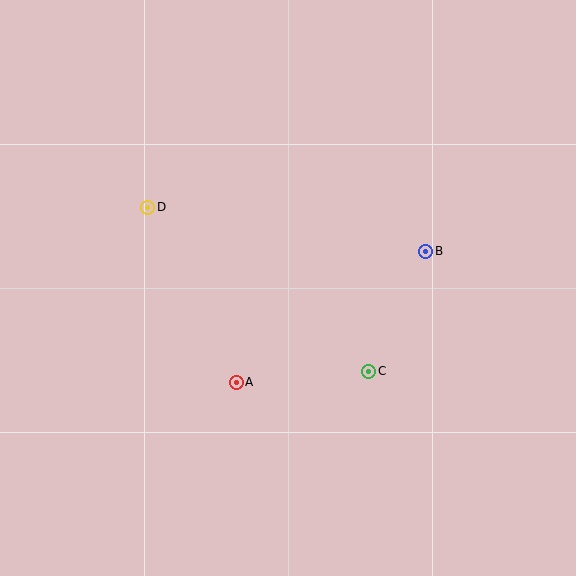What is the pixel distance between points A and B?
The distance between A and B is 230 pixels.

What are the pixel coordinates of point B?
Point B is at (426, 251).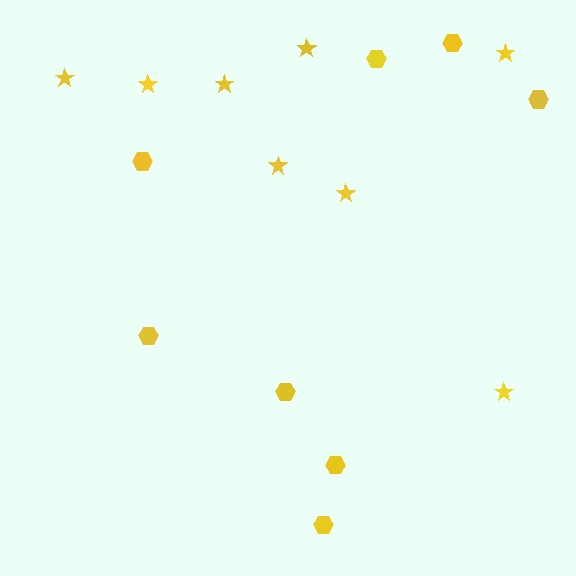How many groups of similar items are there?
There are 2 groups: one group of stars (8) and one group of hexagons (8).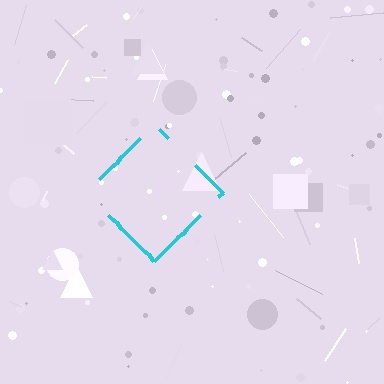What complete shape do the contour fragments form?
The contour fragments form a diamond.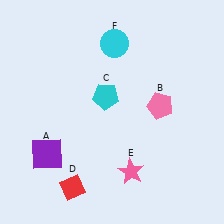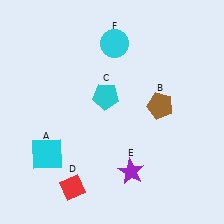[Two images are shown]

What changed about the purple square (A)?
In Image 1, A is purple. In Image 2, it changed to cyan.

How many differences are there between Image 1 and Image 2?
There are 3 differences between the two images.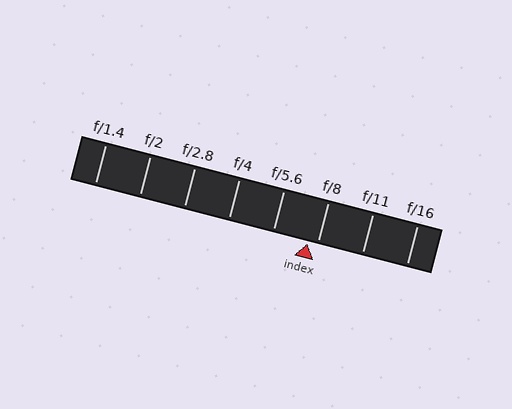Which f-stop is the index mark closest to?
The index mark is closest to f/8.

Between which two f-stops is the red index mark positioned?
The index mark is between f/5.6 and f/8.